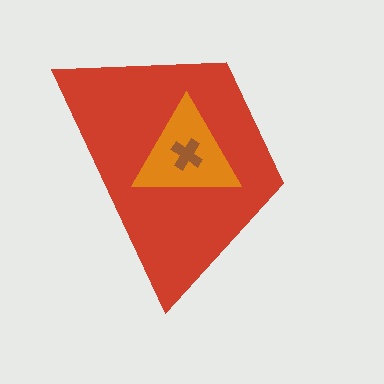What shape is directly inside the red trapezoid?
The orange triangle.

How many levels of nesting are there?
3.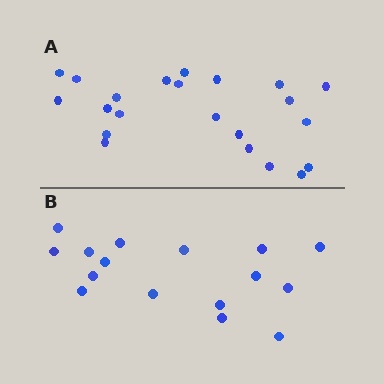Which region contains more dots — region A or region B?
Region A (the top region) has more dots.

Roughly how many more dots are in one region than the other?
Region A has about 6 more dots than region B.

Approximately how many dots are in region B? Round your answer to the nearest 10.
About 20 dots. (The exact count is 16, which rounds to 20.)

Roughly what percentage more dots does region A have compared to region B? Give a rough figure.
About 40% more.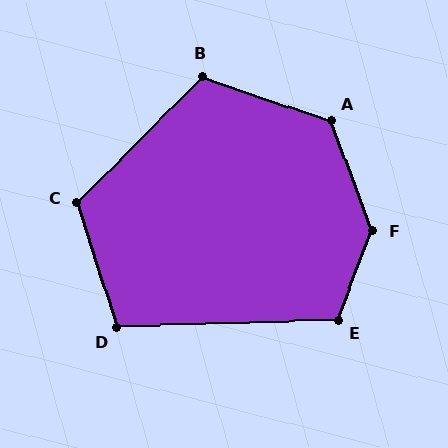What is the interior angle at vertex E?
Approximately 113 degrees (obtuse).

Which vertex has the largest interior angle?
F, at approximately 138 degrees.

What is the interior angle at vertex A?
Approximately 130 degrees (obtuse).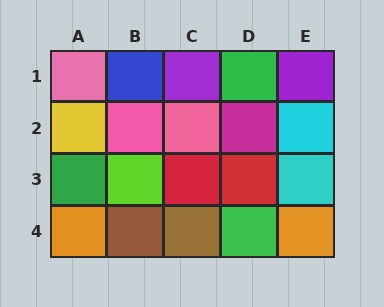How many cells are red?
2 cells are red.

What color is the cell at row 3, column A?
Green.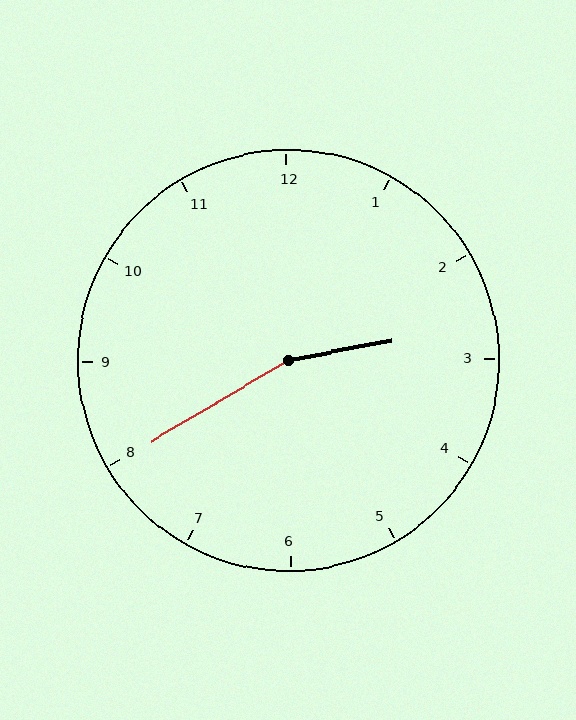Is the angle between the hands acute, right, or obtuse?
It is obtuse.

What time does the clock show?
2:40.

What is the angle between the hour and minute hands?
Approximately 160 degrees.